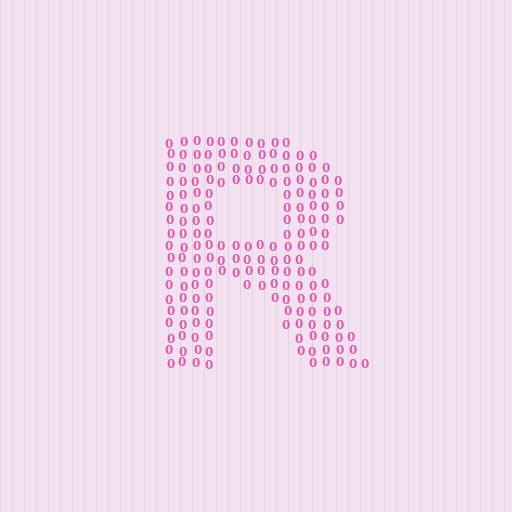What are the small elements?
The small elements are digit 0's.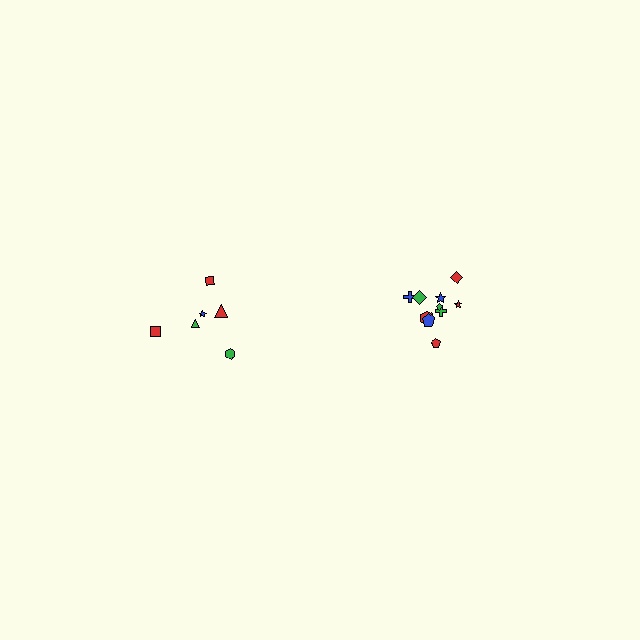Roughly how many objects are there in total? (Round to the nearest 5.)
Roughly 15 objects in total.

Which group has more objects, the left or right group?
The right group.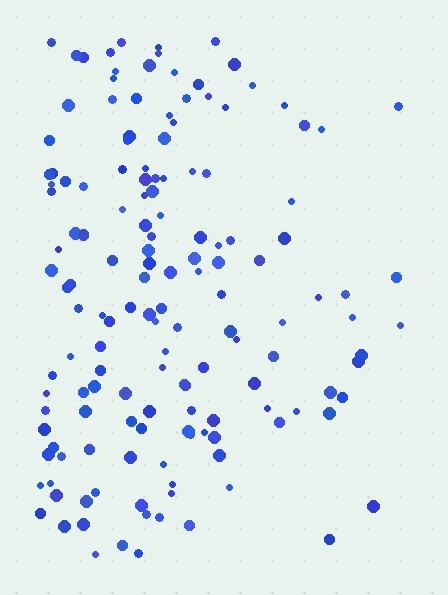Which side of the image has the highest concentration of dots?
The left.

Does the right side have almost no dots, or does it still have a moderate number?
Still a moderate number, just noticeably fewer than the left.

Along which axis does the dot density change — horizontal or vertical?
Horizontal.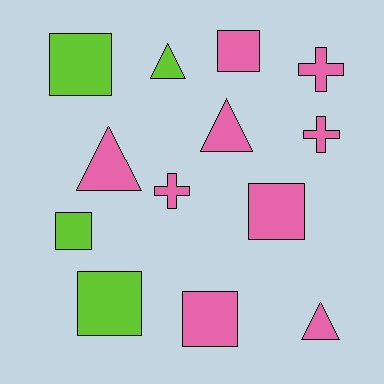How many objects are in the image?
There are 13 objects.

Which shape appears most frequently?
Square, with 6 objects.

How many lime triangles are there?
There is 1 lime triangle.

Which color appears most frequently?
Pink, with 9 objects.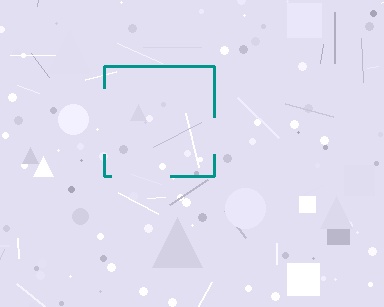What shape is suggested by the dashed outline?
The dashed outline suggests a square.